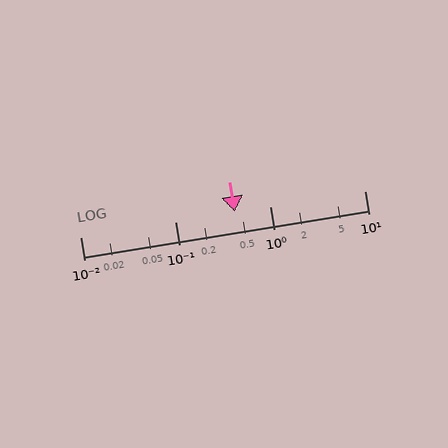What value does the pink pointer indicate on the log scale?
The pointer indicates approximately 0.43.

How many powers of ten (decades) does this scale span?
The scale spans 3 decades, from 0.01 to 10.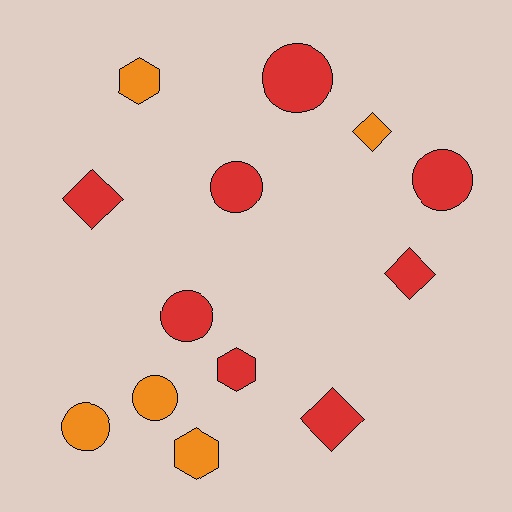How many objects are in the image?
There are 13 objects.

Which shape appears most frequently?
Circle, with 6 objects.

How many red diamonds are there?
There are 3 red diamonds.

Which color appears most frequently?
Red, with 8 objects.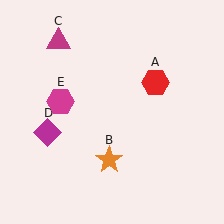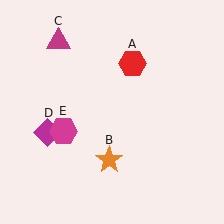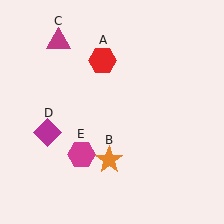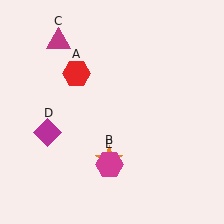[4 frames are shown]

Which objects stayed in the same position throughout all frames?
Orange star (object B) and magenta triangle (object C) and magenta diamond (object D) remained stationary.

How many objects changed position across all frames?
2 objects changed position: red hexagon (object A), magenta hexagon (object E).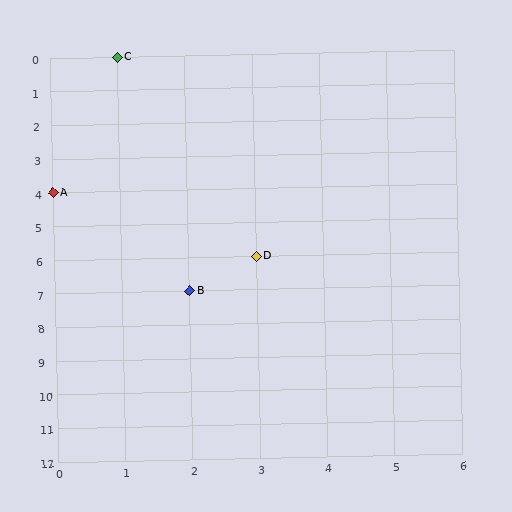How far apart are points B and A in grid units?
Points B and A are 2 columns and 3 rows apart (about 3.6 grid units diagonally).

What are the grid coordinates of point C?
Point C is at grid coordinates (1, 0).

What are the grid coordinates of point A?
Point A is at grid coordinates (0, 4).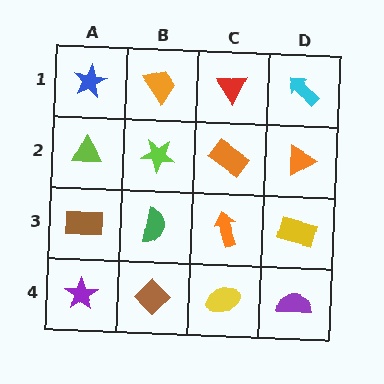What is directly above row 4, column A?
A brown rectangle.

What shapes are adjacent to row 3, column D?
An orange triangle (row 2, column D), a purple semicircle (row 4, column D), an orange arrow (row 3, column C).